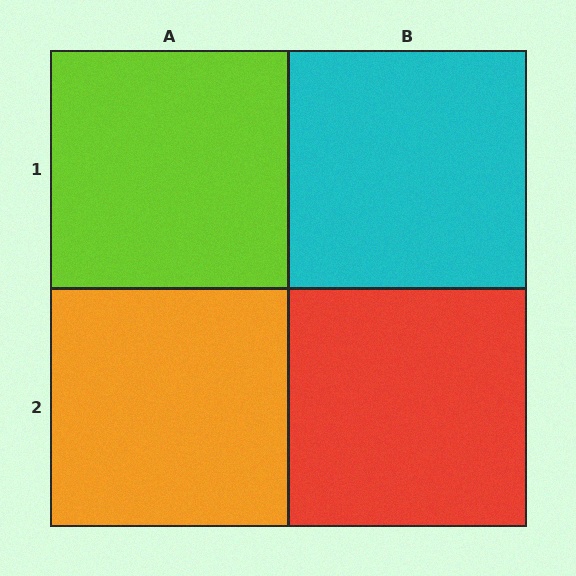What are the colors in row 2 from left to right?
Orange, red.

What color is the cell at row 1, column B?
Cyan.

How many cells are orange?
1 cell is orange.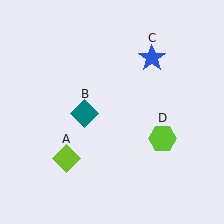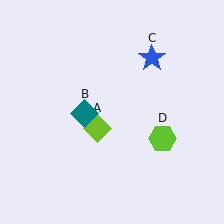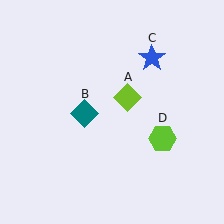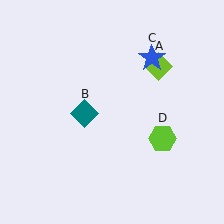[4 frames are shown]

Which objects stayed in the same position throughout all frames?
Teal diamond (object B) and blue star (object C) and lime hexagon (object D) remained stationary.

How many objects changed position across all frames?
1 object changed position: lime diamond (object A).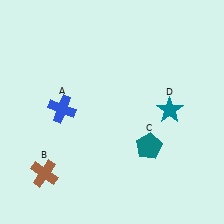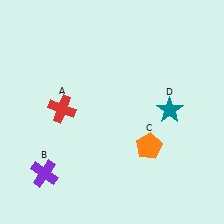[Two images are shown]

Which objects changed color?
A changed from blue to red. B changed from brown to purple. C changed from teal to orange.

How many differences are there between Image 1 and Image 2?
There are 3 differences between the two images.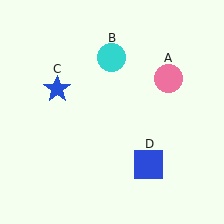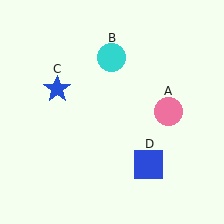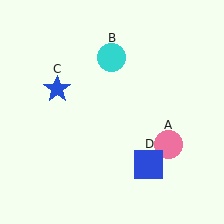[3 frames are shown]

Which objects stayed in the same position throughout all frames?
Cyan circle (object B) and blue star (object C) and blue square (object D) remained stationary.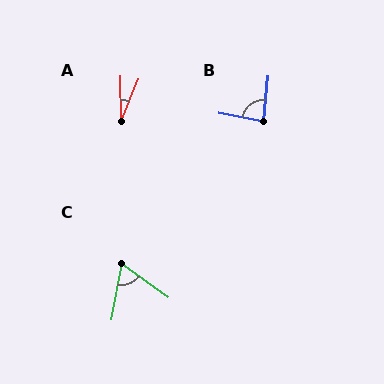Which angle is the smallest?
A, at approximately 23 degrees.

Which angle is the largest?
B, at approximately 84 degrees.